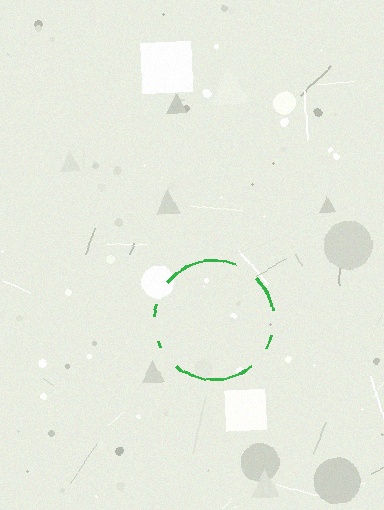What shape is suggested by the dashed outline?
The dashed outline suggests a circle.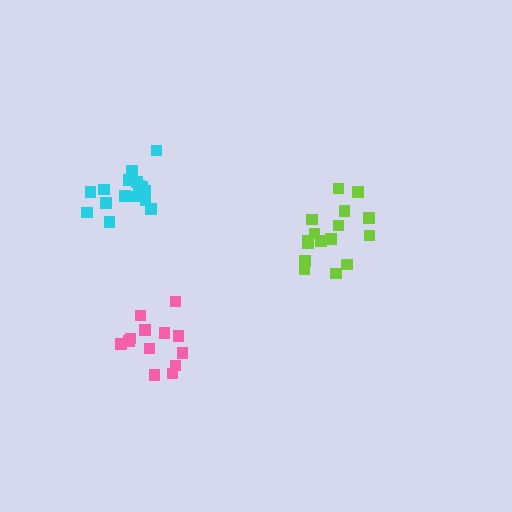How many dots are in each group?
Group 1: 17 dots, Group 2: 16 dots, Group 3: 13 dots (46 total).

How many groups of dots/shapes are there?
There are 3 groups.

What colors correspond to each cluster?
The clusters are colored: cyan, lime, pink.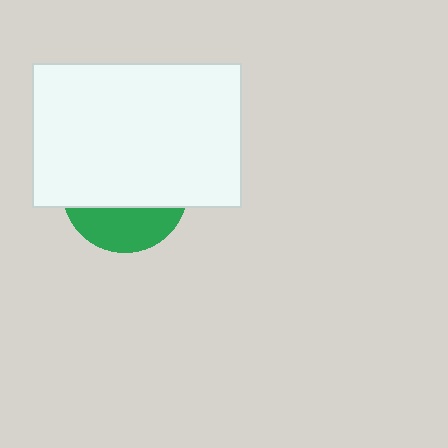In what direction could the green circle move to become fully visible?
The green circle could move down. That would shift it out from behind the white rectangle entirely.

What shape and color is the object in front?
The object in front is a white rectangle.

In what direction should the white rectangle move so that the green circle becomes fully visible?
The white rectangle should move up. That is the shortest direction to clear the overlap and leave the green circle fully visible.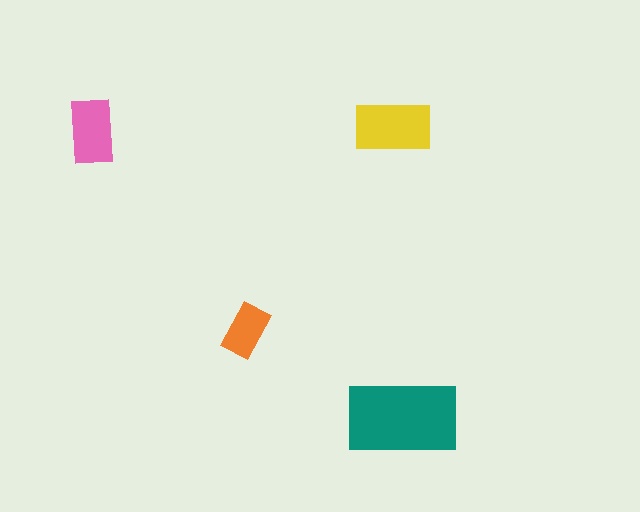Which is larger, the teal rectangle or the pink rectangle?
The teal one.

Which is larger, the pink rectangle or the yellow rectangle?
The yellow one.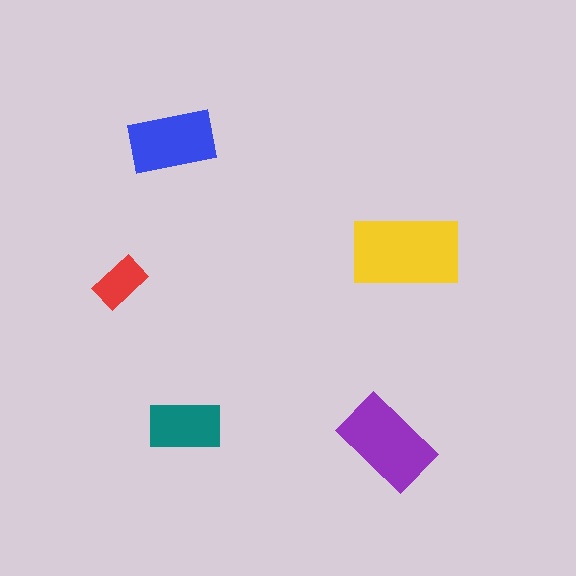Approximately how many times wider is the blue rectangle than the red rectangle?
About 1.5 times wider.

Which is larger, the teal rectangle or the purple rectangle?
The purple one.